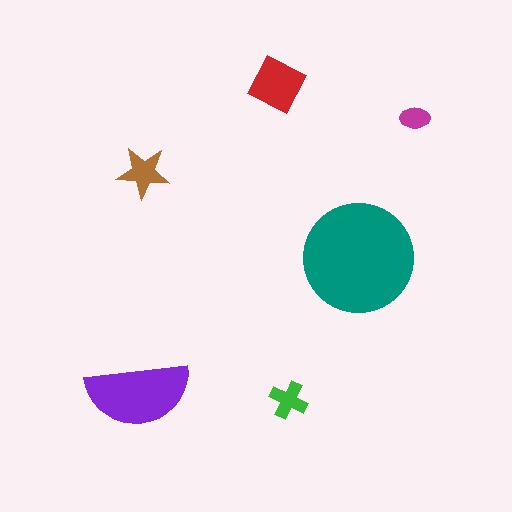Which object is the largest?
The teal circle.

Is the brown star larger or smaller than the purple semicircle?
Smaller.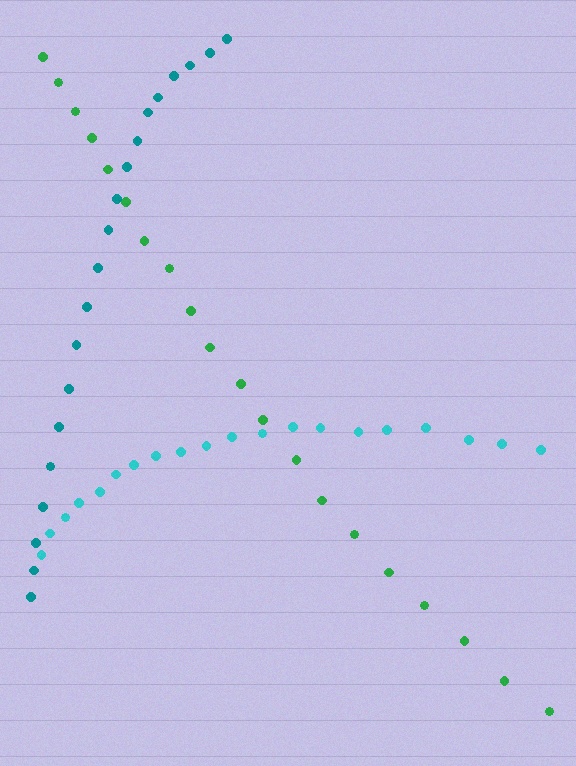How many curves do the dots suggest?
There are 3 distinct paths.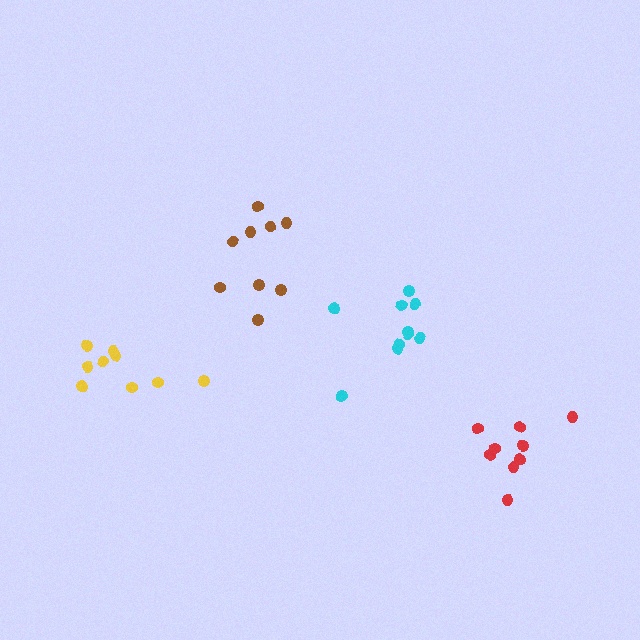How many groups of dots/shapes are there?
There are 4 groups.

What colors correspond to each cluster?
The clusters are colored: brown, red, cyan, yellow.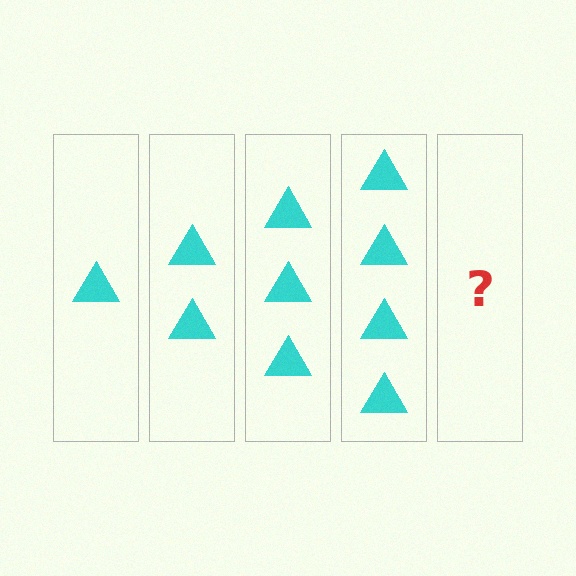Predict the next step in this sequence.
The next step is 5 triangles.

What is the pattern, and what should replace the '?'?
The pattern is that each step adds one more triangle. The '?' should be 5 triangles.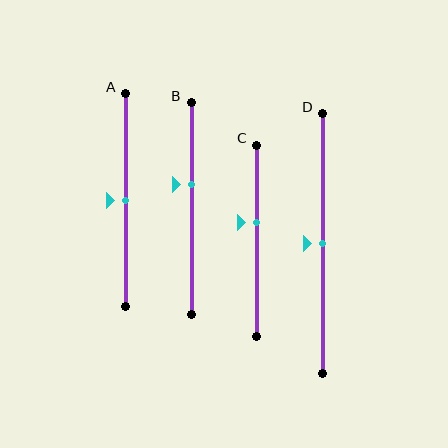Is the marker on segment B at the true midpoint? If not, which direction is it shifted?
No, the marker on segment B is shifted upward by about 12% of the segment length.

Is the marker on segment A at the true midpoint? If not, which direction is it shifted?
Yes, the marker on segment A is at the true midpoint.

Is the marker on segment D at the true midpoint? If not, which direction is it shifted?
Yes, the marker on segment D is at the true midpoint.